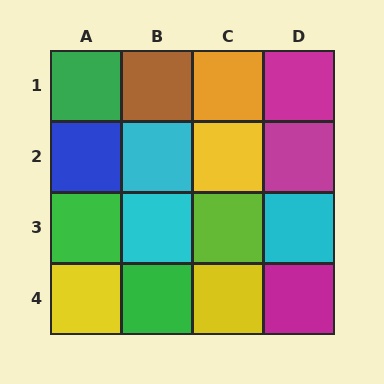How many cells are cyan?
3 cells are cyan.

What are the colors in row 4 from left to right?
Yellow, green, yellow, magenta.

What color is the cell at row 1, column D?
Magenta.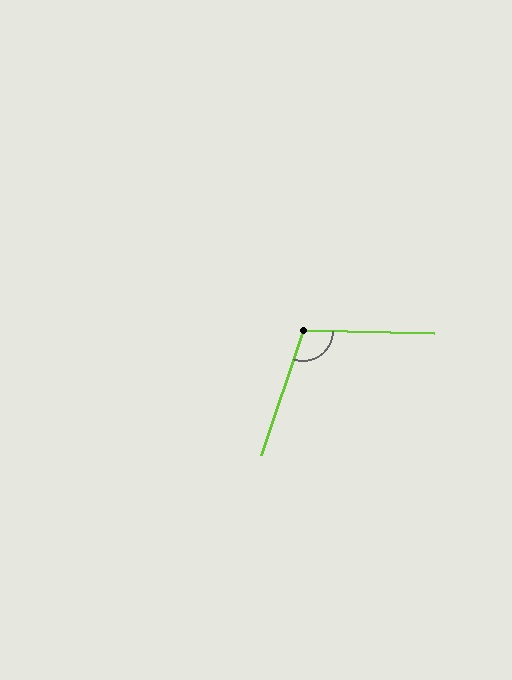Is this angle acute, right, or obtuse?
It is obtuse.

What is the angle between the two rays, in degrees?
Approximately 107 degrees.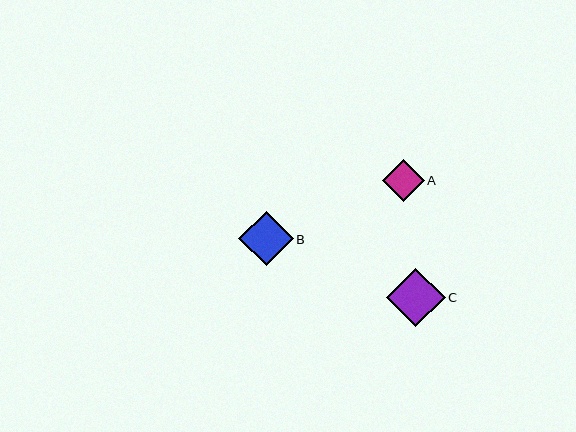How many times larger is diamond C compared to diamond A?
Diamond C is approximately 1.4 times the size of diamond A.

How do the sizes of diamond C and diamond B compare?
Diamond C and diamond B are approximately the same size.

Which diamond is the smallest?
Diamond A is the smallest with a size of approximately 42 pixels.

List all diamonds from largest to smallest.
From largest to smallest: C, B, A.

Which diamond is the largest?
Diamond C is the largest with a size of approximately 59 pixels.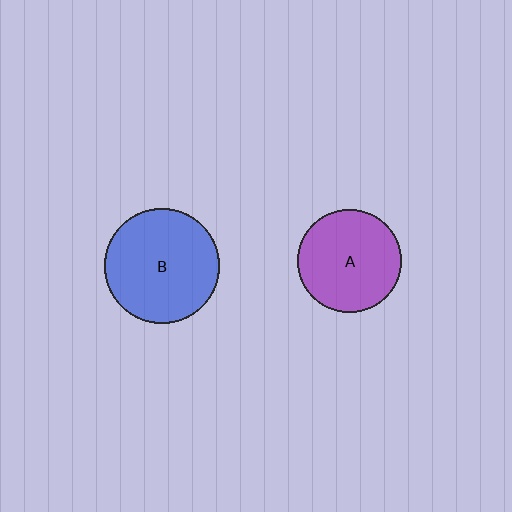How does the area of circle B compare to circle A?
Approximately 1.2 times.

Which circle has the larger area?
Circle B (blue).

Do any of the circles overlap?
No, none of the circles overlap.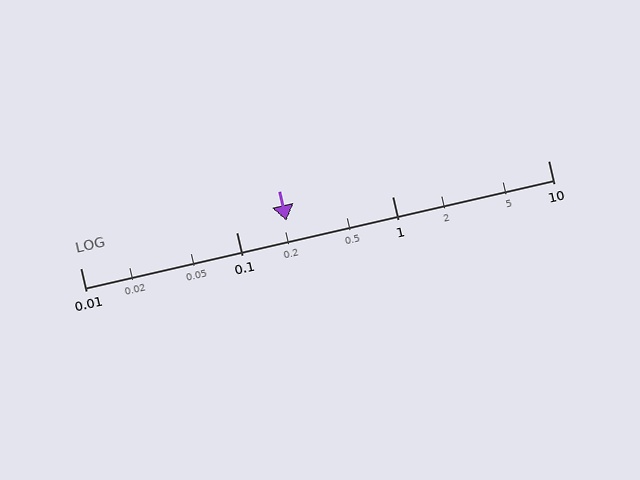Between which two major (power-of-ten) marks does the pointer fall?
The pointer is between 0.1 and 1.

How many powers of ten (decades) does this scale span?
The scale spans 3 decades, from 0.01 to 10.